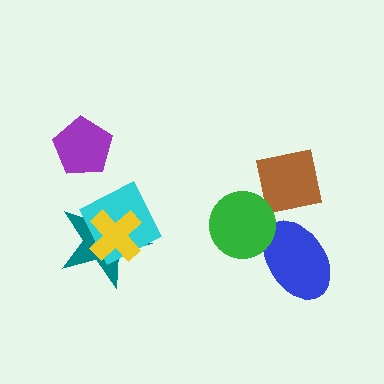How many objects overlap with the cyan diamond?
2 objects overlap with the cyan diamond.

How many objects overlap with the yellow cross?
2 objects overlap with the yellow cross.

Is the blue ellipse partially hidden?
Yes, it is partially covered by another shape.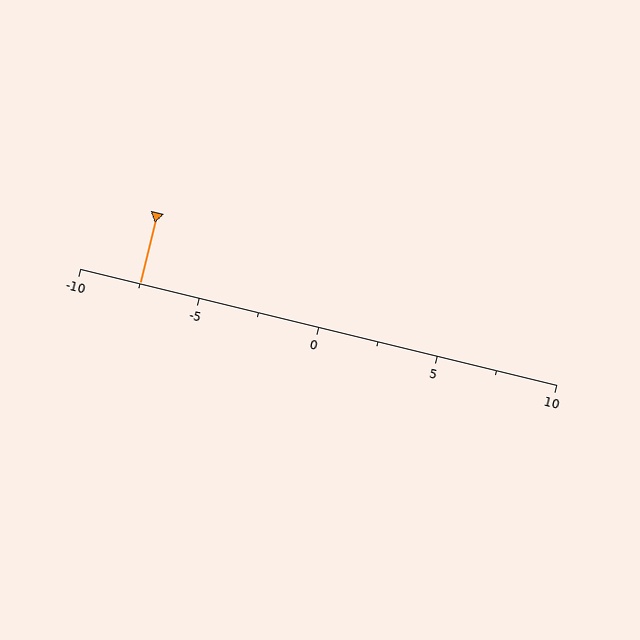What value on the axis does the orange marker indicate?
The marker indicates approximately -7.5.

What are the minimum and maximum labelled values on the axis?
The axis runs from -10 to 10.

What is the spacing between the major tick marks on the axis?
The major ticks are spaced 5 apart.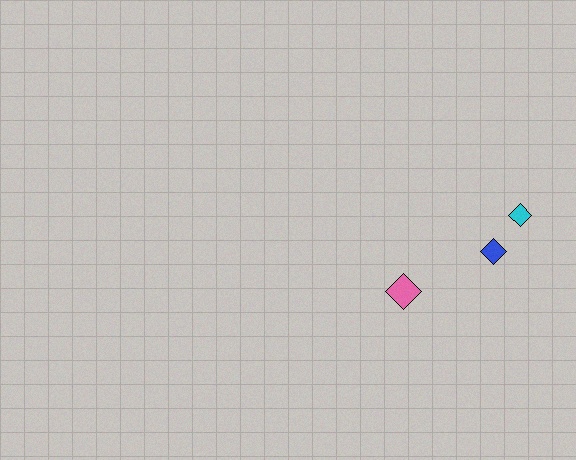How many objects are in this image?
There are 3 objects.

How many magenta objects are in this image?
There are no magenta objects.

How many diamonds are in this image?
There are 3 diamonds.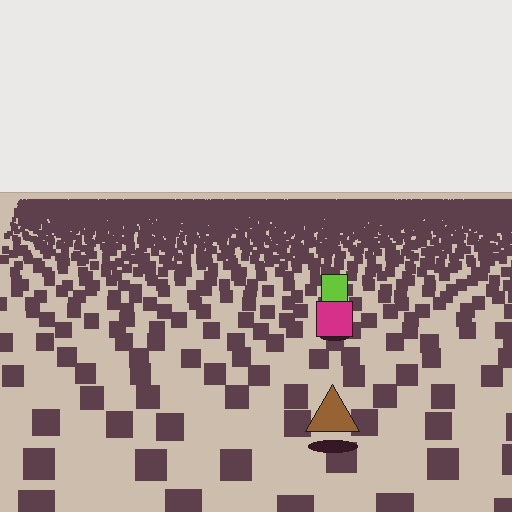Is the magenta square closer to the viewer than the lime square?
Yes. The magenta square is closer — you can tell from the texture gradient: the ground texture is coarser near it.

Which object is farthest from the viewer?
The lime square is farthest from the viewer. It appears smaller and the ground texture around it is denser.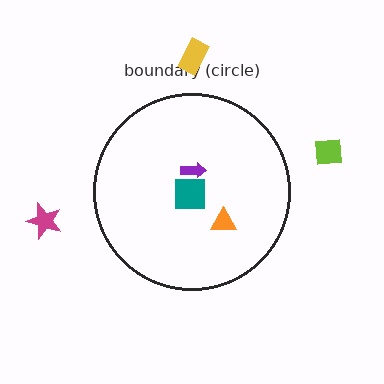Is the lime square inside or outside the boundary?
Outside.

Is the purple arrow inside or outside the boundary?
Inside.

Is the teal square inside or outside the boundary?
Inside.